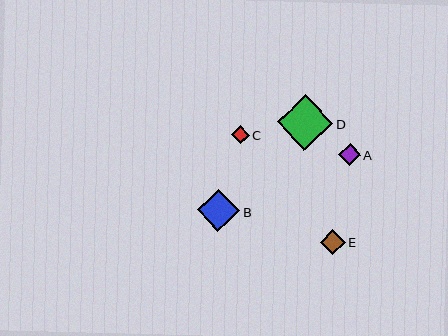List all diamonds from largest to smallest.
From largest to smallest: D, B, E, A, C.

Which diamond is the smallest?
Diamond C is the smallest with a size of approximately 18 pixels.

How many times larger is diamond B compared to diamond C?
Diamond B is approximately 2.4 times the size of diamond C.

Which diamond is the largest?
Diamond D is the largest with a size of approximately 56 pixels.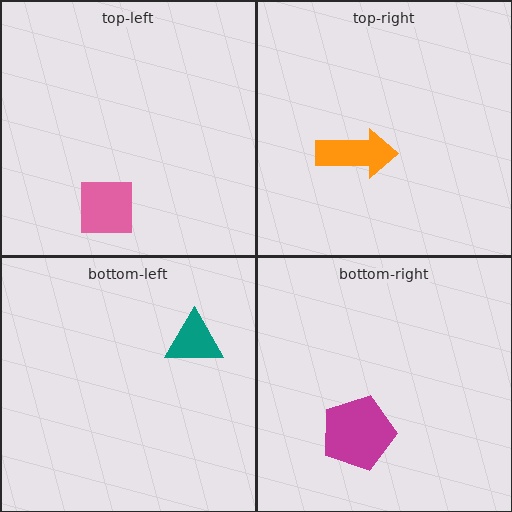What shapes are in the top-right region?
The orange arrow.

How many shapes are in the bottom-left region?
1.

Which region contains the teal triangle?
The bottom-left region.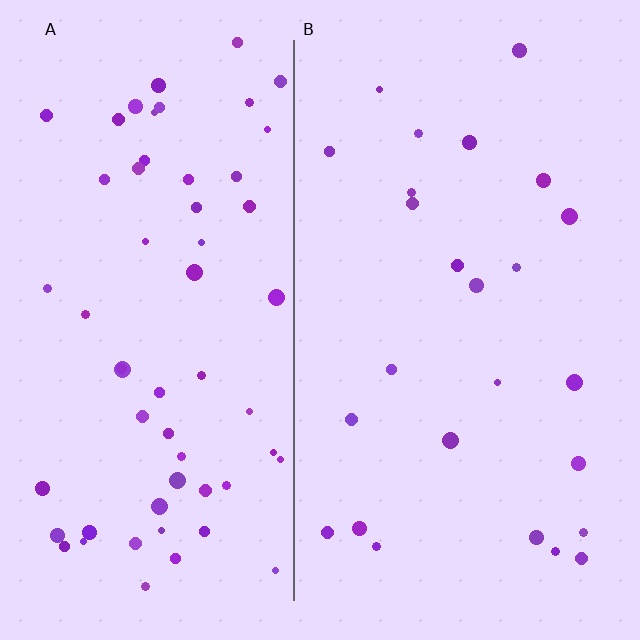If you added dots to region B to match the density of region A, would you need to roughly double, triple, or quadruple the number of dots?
Approximately double.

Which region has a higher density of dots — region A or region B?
A (the left).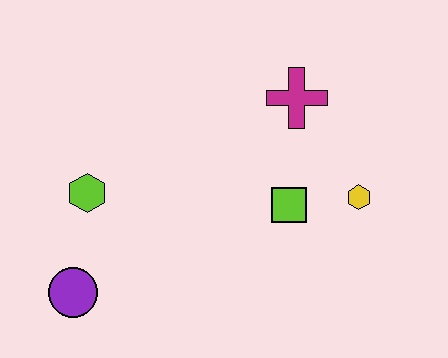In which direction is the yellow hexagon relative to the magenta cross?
The yellow hexagon is below the magenta cross.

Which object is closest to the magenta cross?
The lime square is closest to the magenta cross.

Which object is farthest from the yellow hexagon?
The purple circle is farthest from the yellow hexagon.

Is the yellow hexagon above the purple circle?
Yes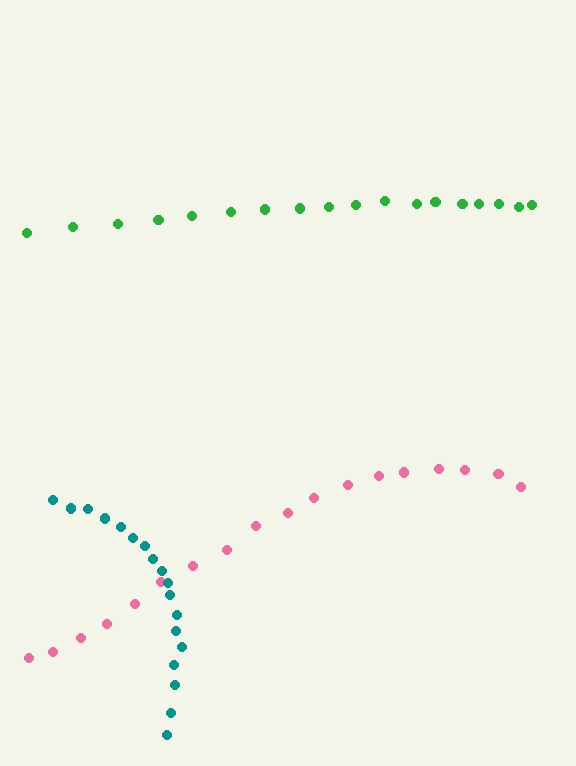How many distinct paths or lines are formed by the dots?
There are 3 distinct paths.